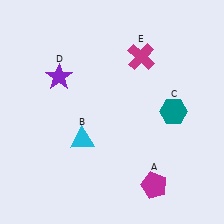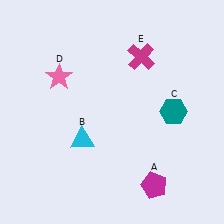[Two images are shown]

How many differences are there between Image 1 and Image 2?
There is 1 difference between the two images.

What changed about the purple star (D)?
In Image 1, D is purple. In Image 2, it changed to pink.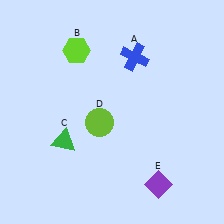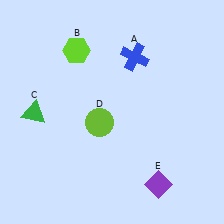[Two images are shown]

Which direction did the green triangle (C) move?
The green triangle (C) moved left.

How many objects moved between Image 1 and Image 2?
1 object moved between the two images.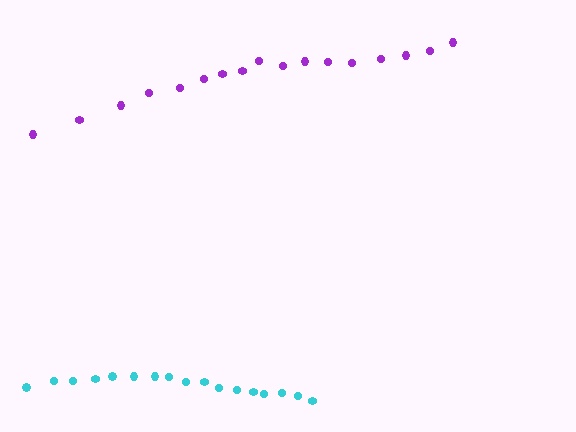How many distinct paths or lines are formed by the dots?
There are 2 distinct paths.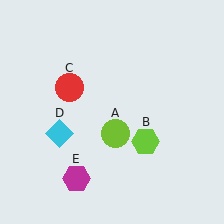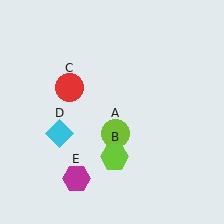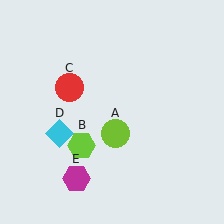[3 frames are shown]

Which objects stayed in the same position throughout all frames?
Lime circle (object A) and red circle (object C) and cyan diamond (object D) and magenta hexagon (object E) remained stationary.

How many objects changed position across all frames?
1 object changed position: lime hexagon (object B).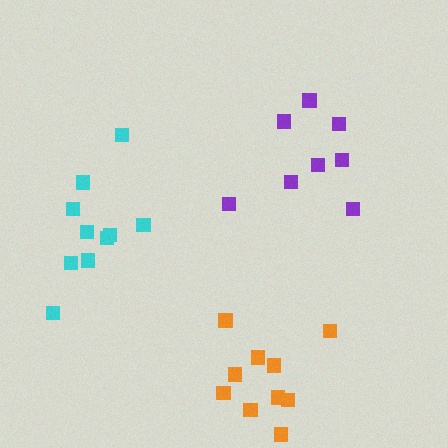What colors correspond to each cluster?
The clusters are colored: purple, cyan, orange.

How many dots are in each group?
Group 1: 8 dots, Group 2: 10 dots, Group 3: 10 dots (28 total).